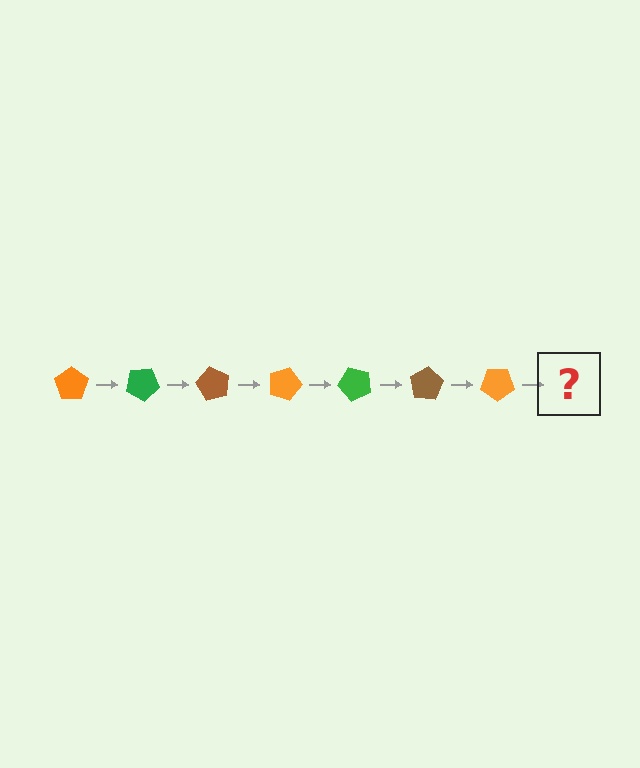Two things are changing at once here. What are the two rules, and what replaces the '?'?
The two rules are that it rotates 30 degrees each step and the color cycles through orange, green, and brown. The '?' should be a green pentagon, rotated 210 degrees from the start.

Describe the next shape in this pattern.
It should be a green pentagon, rotated 210 degrees from the start.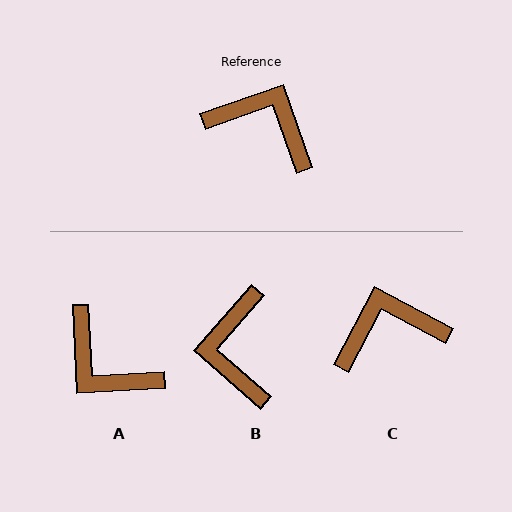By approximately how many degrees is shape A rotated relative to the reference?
Approximately 164 degrees counter-clockwise.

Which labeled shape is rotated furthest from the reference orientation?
A, about 164 degrees away.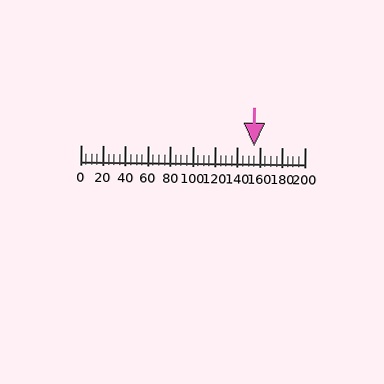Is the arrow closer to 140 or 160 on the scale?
The arrow is closer to 160.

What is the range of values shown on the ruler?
The ruler shows values from 0 to 200.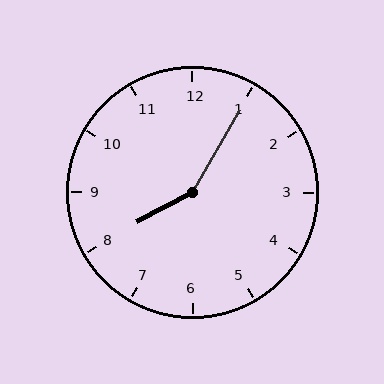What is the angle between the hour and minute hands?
Approximately 148 degrees.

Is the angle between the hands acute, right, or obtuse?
It is obtuse.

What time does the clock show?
8:05.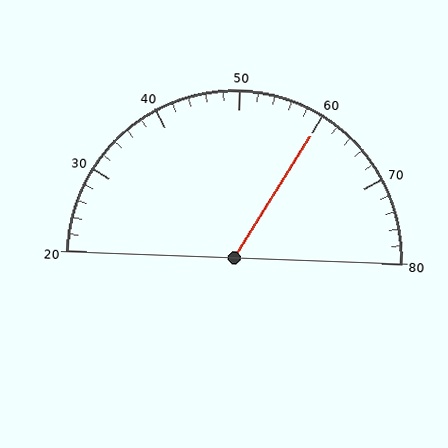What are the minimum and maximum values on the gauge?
The gauge ranges from 20 to 80.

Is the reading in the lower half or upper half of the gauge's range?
The reading is in the upper half of the range (20 to 80).